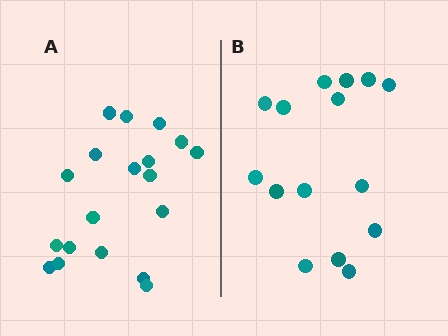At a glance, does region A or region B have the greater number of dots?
Region A (the left region) has more dots.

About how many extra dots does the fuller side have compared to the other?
Region A has about 4 more dots than region B.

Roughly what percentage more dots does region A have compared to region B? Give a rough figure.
About 25% more.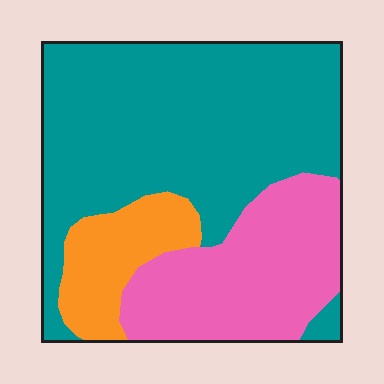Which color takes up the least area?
Orange, at roughly 15%.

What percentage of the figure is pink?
Pink takes up about one quarter (1/4) of the figure.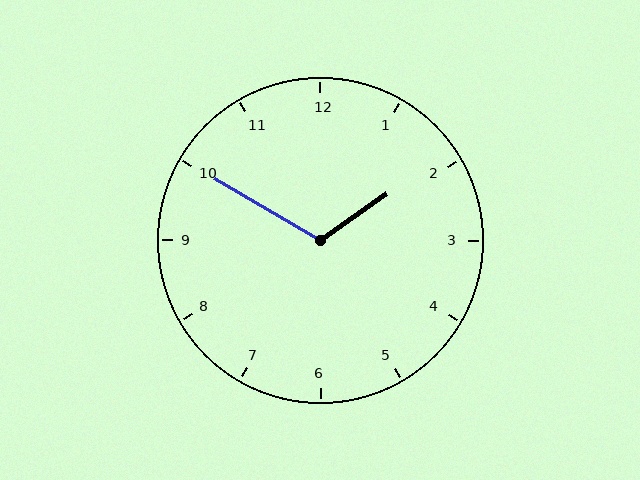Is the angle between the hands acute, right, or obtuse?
It is obtuse.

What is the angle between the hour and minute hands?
Approximately 115 degrees.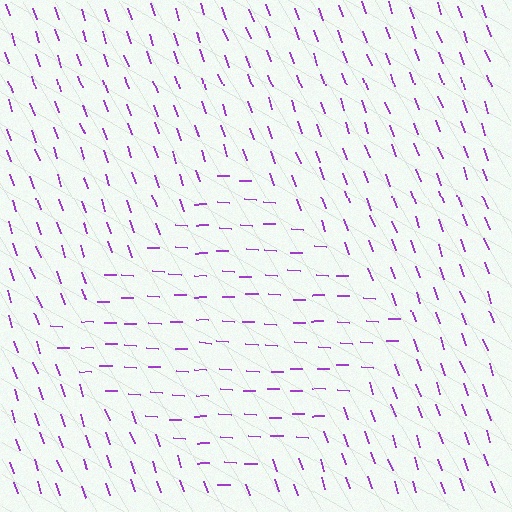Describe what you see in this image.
The image is filled with small purple line segments. A diamond region in the image has lines oriented differently from the surrounding lines, creating a visible texture boundary.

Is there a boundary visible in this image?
Yes, there is a texture boundary formed by a change in line orientation.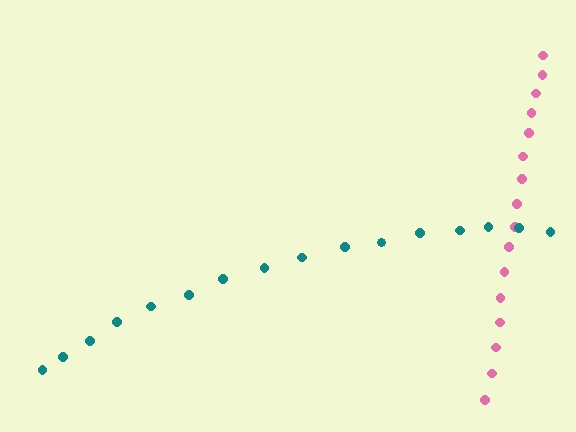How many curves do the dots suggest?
There are 2 distinct paths.